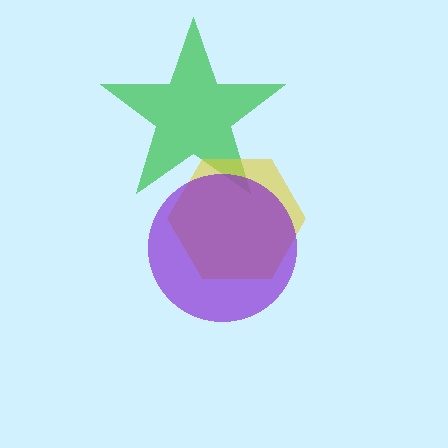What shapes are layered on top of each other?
The layered shapes are: a green star, a yellow hexagon, a purple circle.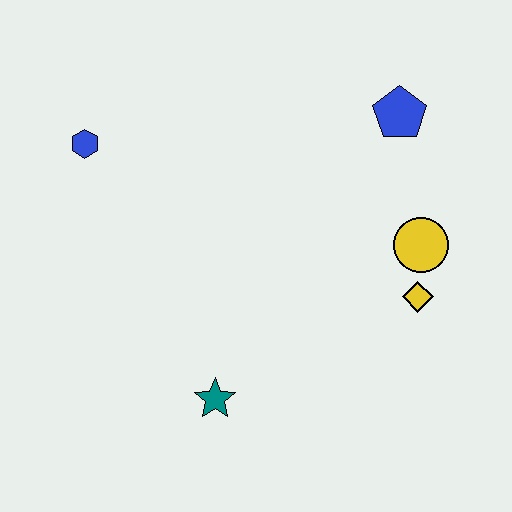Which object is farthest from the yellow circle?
The blue hexagon is farthest from the yellow circle.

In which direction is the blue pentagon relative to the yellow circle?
The blue pentagon is above the yellow circle.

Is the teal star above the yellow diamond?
No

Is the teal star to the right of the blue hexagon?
Yes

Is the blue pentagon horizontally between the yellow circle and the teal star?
Yes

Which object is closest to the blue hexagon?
The teal star is closest to the blue hexagon.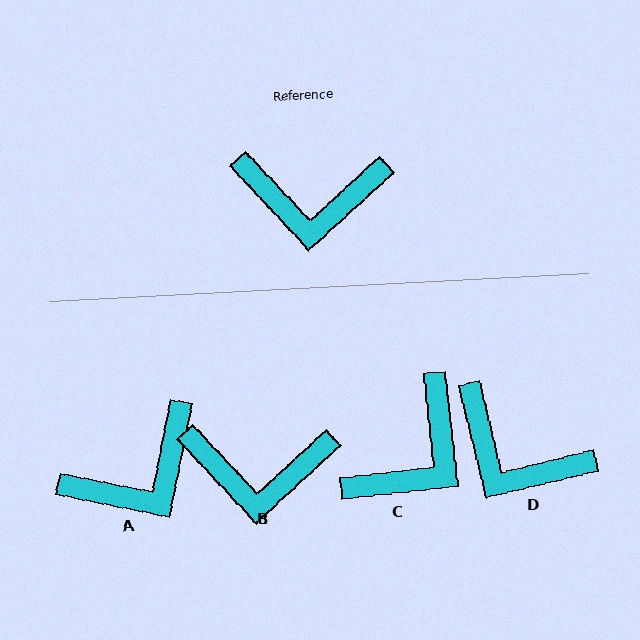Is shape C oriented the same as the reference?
No, it is off by about 54 degrees.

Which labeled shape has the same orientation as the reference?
B.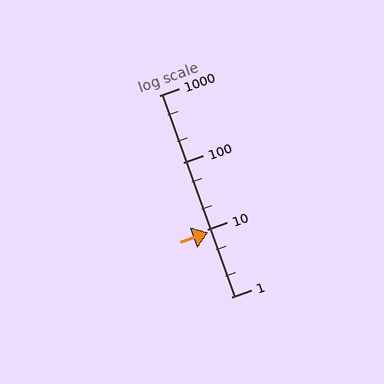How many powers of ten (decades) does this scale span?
The scale spans 3 decades, from 1 to 1000.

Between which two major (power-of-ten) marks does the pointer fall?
The pointer is between 1 and 10.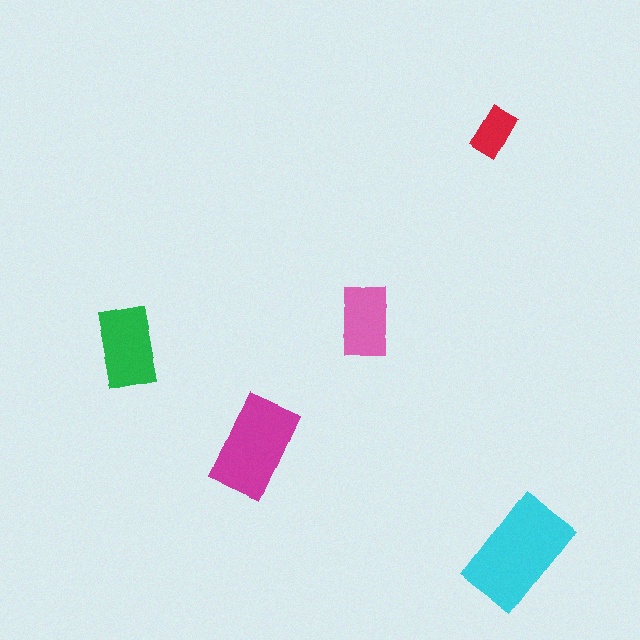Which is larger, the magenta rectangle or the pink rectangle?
The magenta one.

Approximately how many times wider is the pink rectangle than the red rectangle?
About 1.5 times wider.